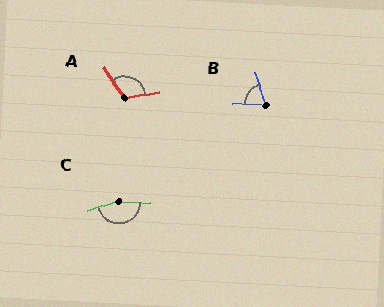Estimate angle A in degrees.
Approximately 115 degrees.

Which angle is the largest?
C, at approximately 162 degrees.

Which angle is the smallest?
B, at approximately 72 degrees.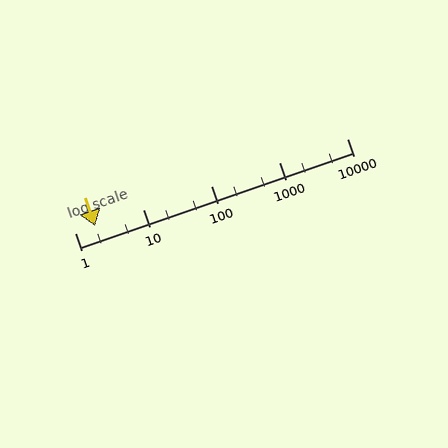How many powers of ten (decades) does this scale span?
The scale spans 4 decades, from 1 to 10000.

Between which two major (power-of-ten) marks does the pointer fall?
The pointer is between 1 and 10.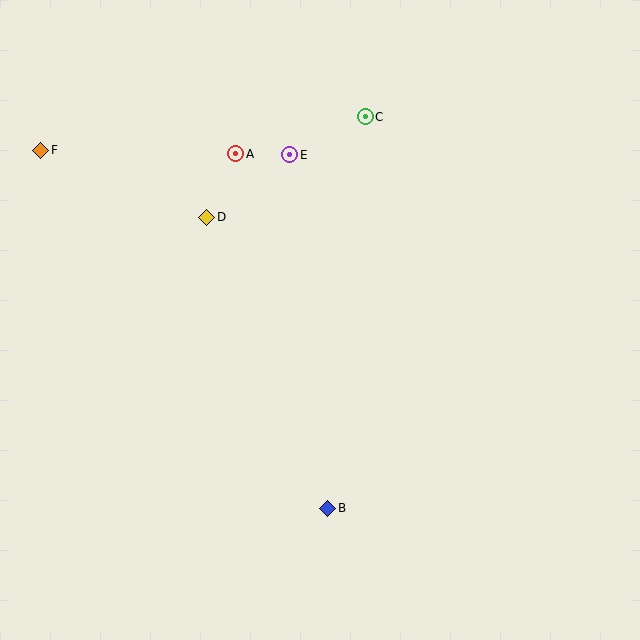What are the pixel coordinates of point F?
Point F is at (41, 150).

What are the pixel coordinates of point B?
Point B is at (328, 508).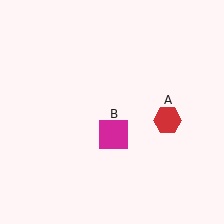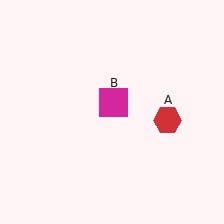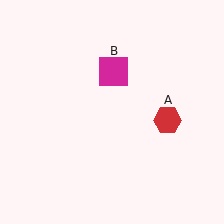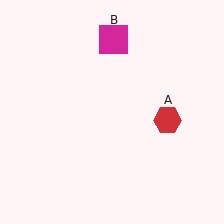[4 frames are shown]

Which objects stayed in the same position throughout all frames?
Red hexagon (object A) remained stationary.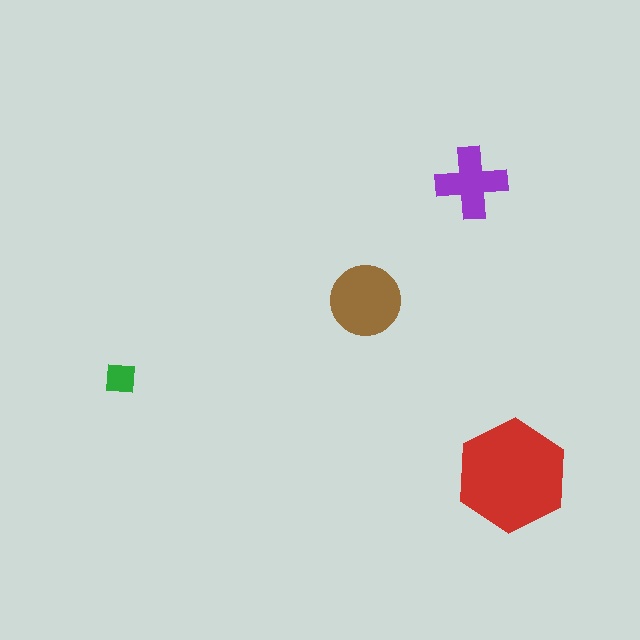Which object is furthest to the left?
The green square is leftmost.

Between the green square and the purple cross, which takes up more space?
The purple cross.